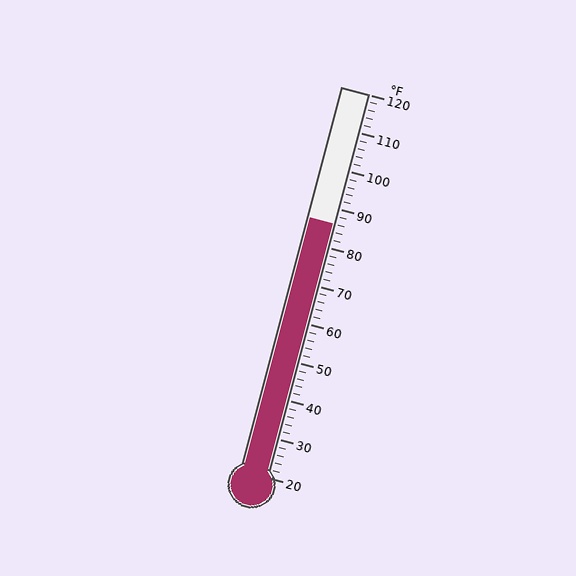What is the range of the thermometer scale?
The thermometer scale ranges from 20°F to 120°F.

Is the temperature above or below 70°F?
The temperature is above 70°F.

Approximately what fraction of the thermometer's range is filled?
The thermometer is filled to approximately 65% of its range.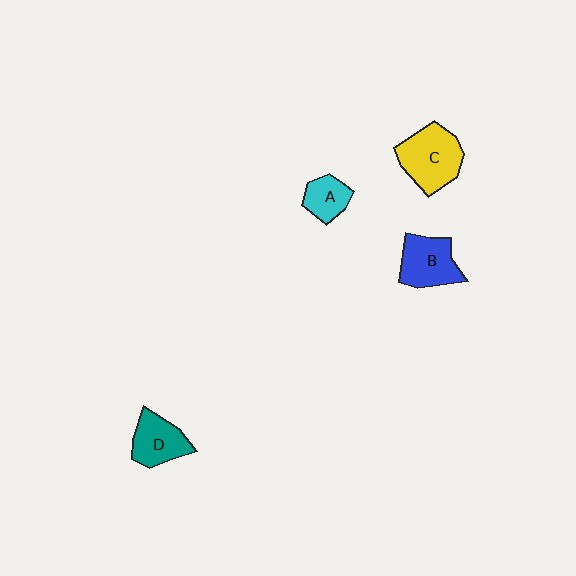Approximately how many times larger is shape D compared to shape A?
Approximately 1.4 times.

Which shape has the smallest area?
Shape A (cyan).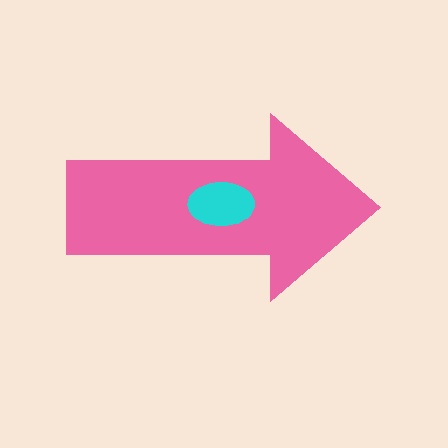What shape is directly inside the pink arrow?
The cyan ellipse.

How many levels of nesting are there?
2.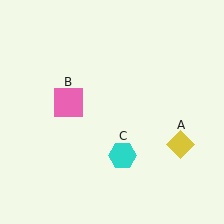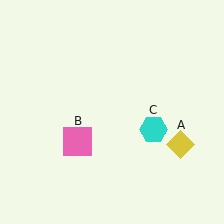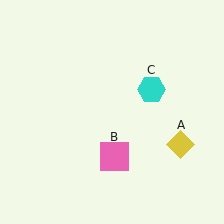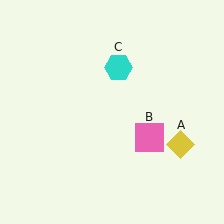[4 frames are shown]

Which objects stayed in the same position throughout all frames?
Yellow diamond (object A) remained stationary.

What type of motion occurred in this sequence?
The pink square (object B), cyan hexagon (object C) rotated counterclockwise around the center of the scene.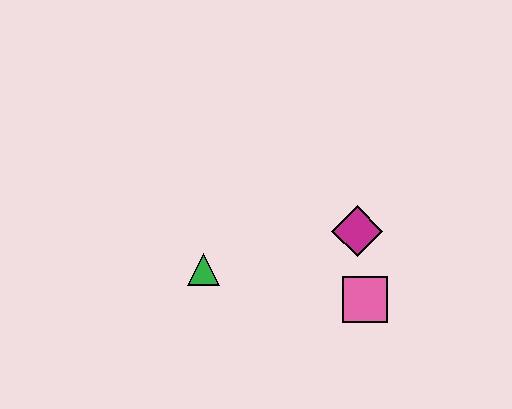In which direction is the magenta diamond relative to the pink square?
The magenta diamond is above the pink square.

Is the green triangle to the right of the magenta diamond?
No